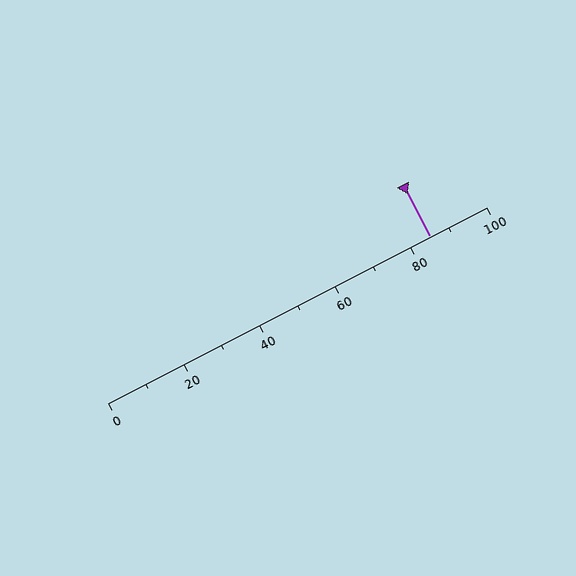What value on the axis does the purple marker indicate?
The marker indicates approximately 85.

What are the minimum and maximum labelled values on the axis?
The axis runs from 0 to 100.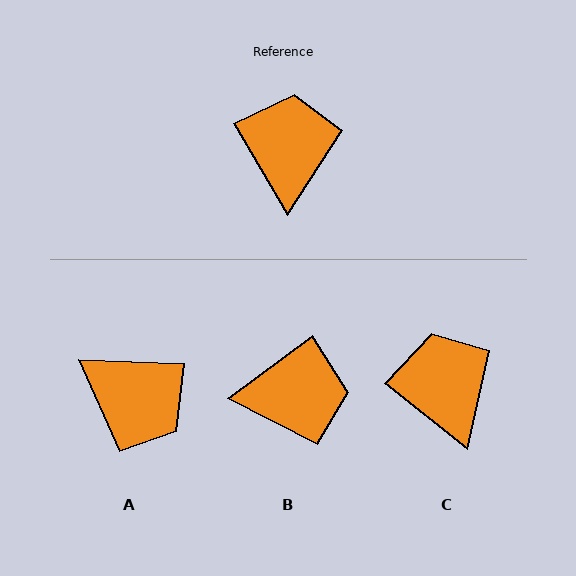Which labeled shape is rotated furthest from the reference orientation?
A, about 123 degrees away.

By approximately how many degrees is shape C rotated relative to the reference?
Approximately 21 degrees counter-clockwise.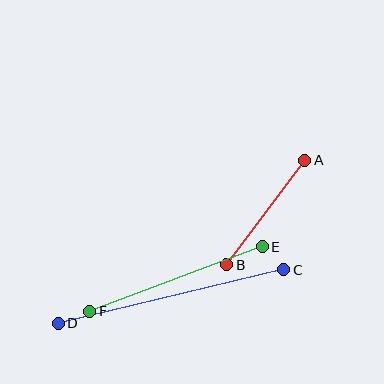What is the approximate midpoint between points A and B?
The midpoint is at approximately (266, 213) pixels.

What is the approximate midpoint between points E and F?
The midpoint is at approximately (176, 279) pixels.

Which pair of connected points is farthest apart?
Points C and D are farthest apart.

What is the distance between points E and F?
The distance is approximately 184 pixels.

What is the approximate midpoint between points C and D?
The midpoint is at approximately (171, 296) pixels.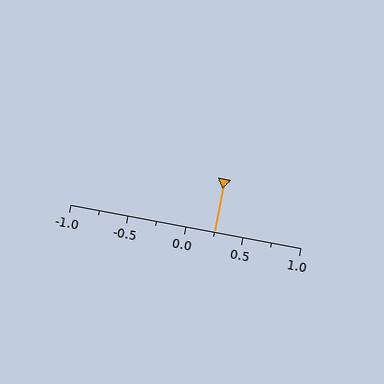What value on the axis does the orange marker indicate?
The marker indicates approximately 0.25.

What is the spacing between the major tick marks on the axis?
The major ticks are spaced 0.5 apart.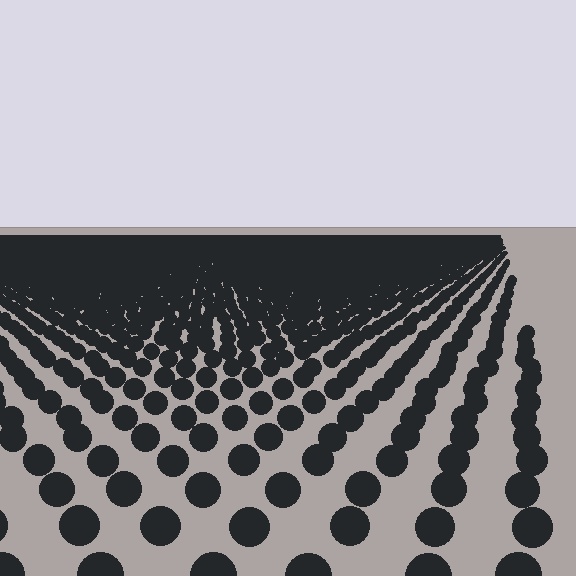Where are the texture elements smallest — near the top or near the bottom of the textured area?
Near the top.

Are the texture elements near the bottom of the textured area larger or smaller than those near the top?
Larger. Near the bottom, elements are closer to the viewer and appear at a bigger on-screen size.